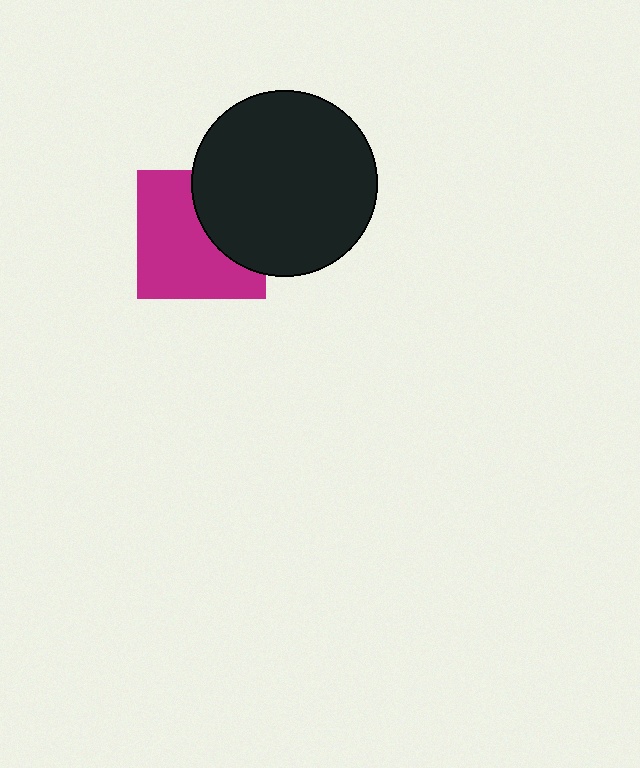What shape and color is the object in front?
The object in front is a black circle.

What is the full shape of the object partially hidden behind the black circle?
The partially hidden object is a magenta square.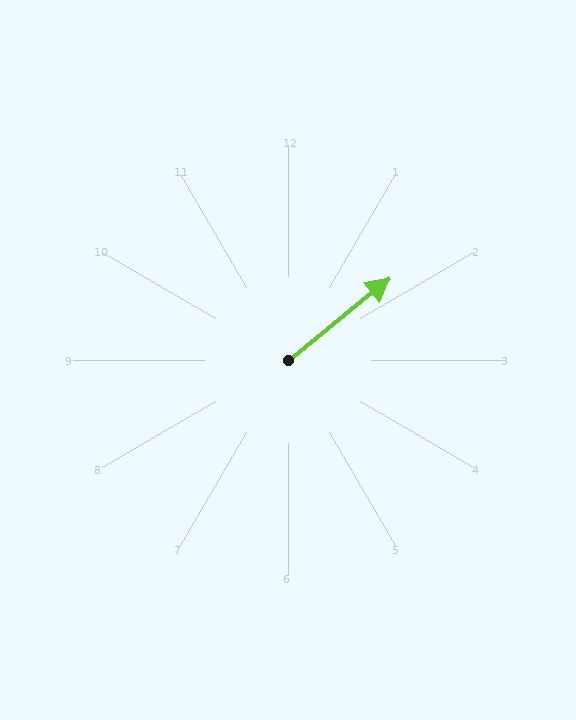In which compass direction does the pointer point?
Northeast.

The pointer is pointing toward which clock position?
Roughly 2 o'clock.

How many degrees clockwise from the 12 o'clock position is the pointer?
Approximately 51 degrees.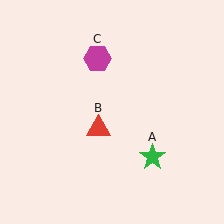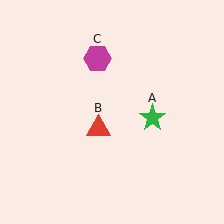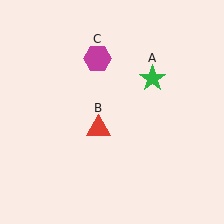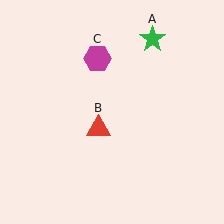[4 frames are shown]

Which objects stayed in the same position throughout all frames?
Red triangle (object B) and magenta hexagon (object C) remained stationary.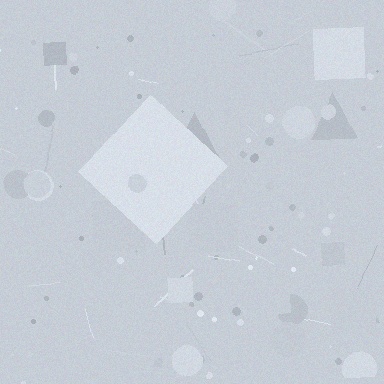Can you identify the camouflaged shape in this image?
The camouflaged shape is a diamond.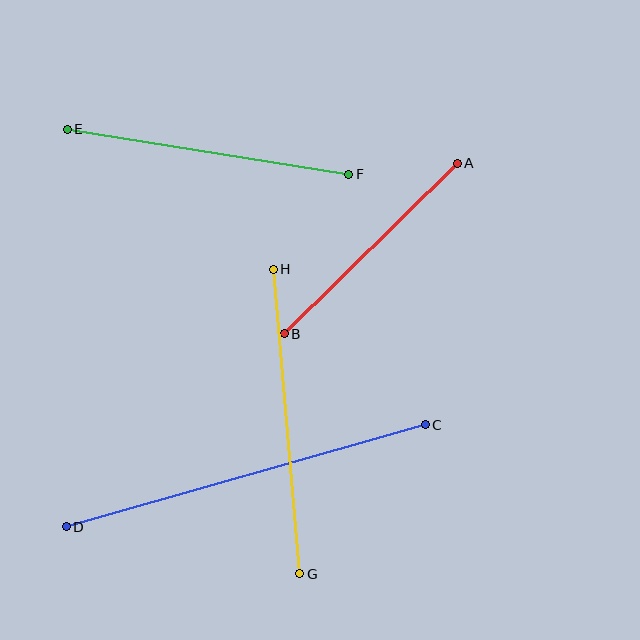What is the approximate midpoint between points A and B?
The midpoint is at approximately (371, 249) pixels.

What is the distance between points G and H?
The distance is approximately 306 pixels.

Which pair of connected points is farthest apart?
Points C and D are farthest apart.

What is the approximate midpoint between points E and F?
The midpoint is at approximately (208, 152) pixels.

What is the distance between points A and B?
The distance is approximately 243 pixels.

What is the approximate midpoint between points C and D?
The midpoint is at approximately (246, 476) pixels.